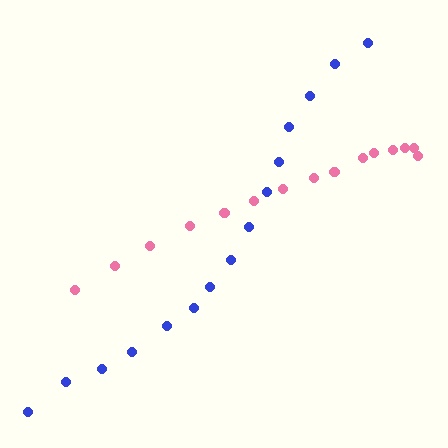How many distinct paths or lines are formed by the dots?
There are 2 distinct paths.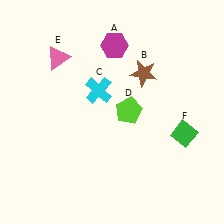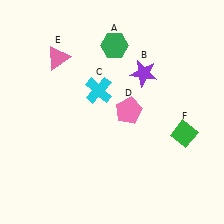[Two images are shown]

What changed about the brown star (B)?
In Image 1, B is brown. In Image 2, it changed to purple.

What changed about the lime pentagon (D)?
In Image 1, D is lime. In Image 2, it changed to pink.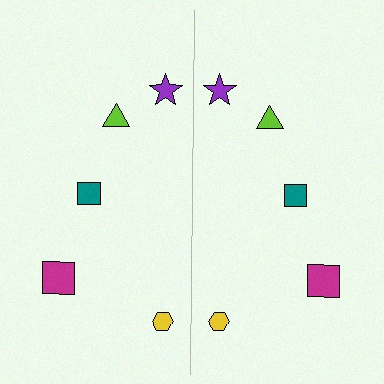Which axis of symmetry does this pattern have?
The pattern has a vertical axis of symmetry running through the center of the image.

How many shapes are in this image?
There are 10 shapes in this image.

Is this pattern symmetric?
Yes, this pattern has bilateral (reflection) symmetry.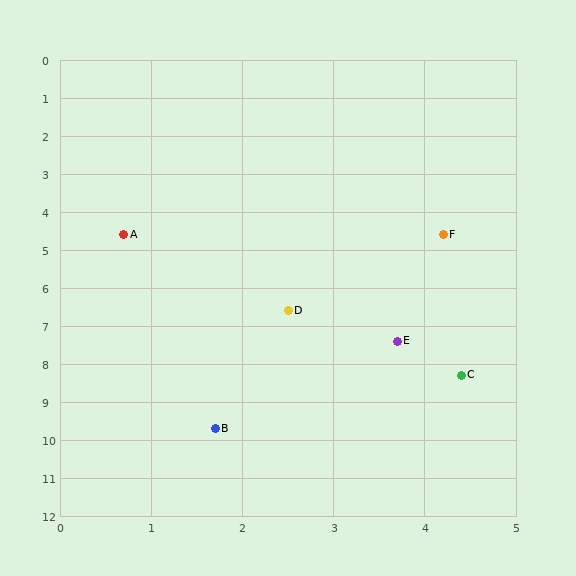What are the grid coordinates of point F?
Point F is at approximately (4.2, 4.6).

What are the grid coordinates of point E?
Point E is at approximately (3.7, 7.4).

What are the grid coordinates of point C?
Point C is at approximately (4.4, 8.3).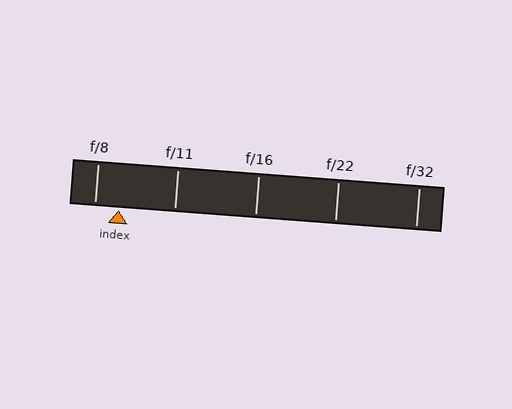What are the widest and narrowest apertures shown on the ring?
The widest aperture shown is f/8 and the narrowest is f/32.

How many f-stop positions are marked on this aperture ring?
There are 5 f-stop positions marked.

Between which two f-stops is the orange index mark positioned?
The index mark is between f/8 and f/11.